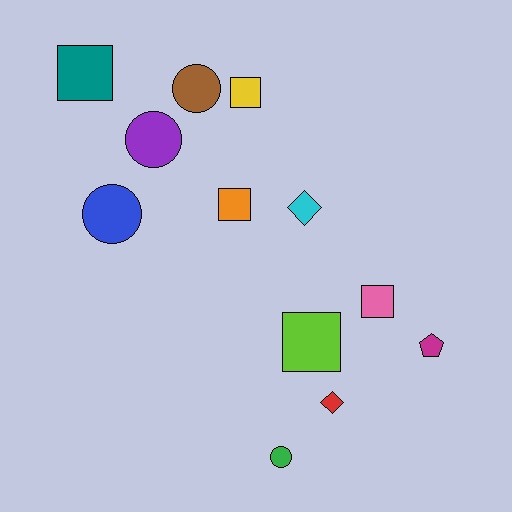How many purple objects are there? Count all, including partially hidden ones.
There is 1 purple object.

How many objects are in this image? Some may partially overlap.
There are 12 objects.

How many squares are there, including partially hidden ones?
There are 5 squares.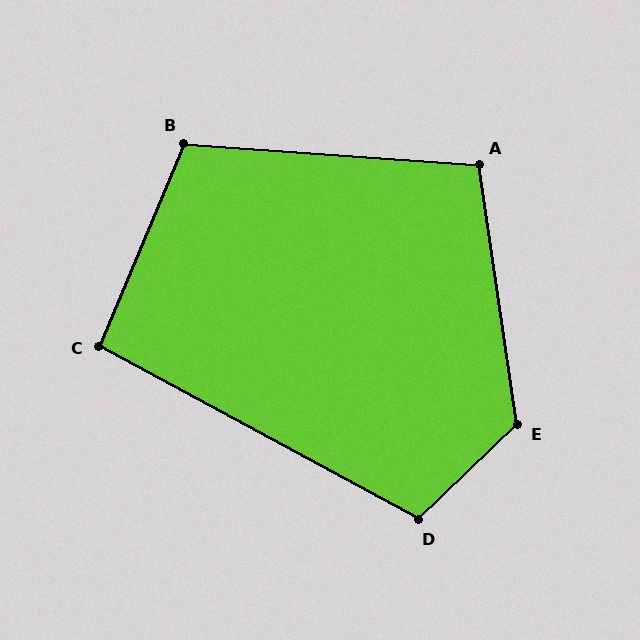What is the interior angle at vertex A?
Approximately 102 degrees (obtuse).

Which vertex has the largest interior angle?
E, at approximately 126 degrees.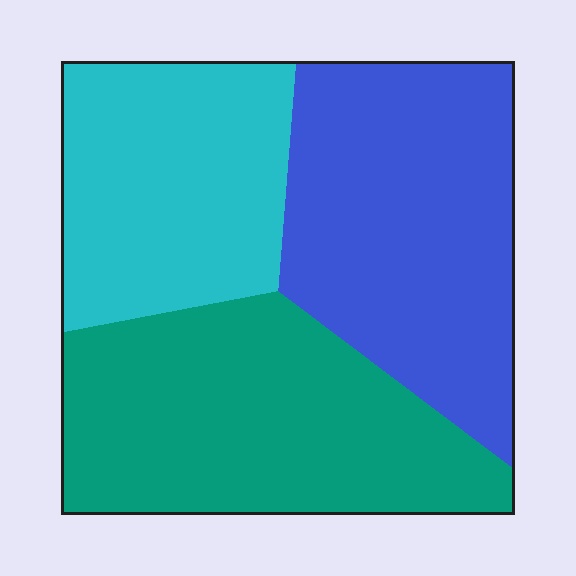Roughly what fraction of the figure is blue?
Blue covers roughly 35% of the figure.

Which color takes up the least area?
Cyan, at roughly 25%.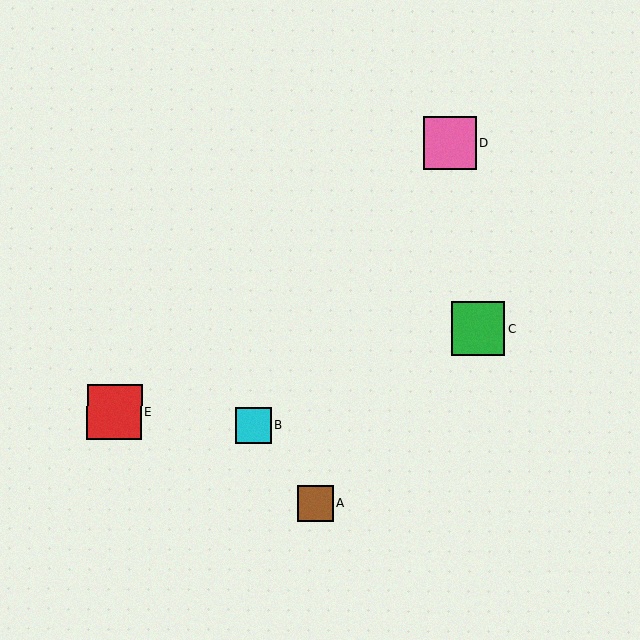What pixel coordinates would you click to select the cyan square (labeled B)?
Click at (254, 425) to select the cyan square B.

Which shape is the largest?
The red square (labeled E) is the largest.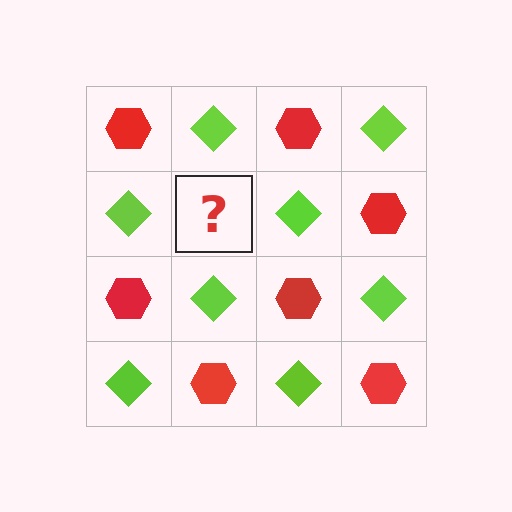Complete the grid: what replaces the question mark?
The question mark should be replaced with a red hexagon.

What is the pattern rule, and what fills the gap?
The rule is that it alternates red hexagon and lime diamond in a checkerboard pattern. The gap should be filled with a red hexagon.